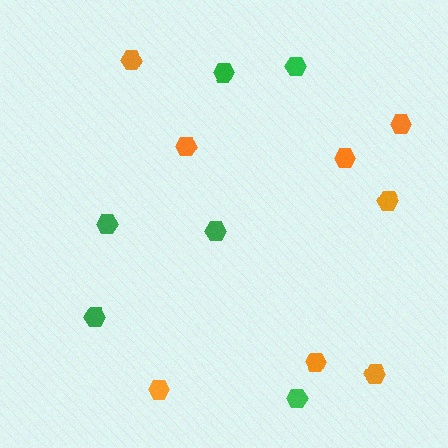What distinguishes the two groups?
There are 2 groups: one group of orange hexagons (8) and one group of green hexagons (6).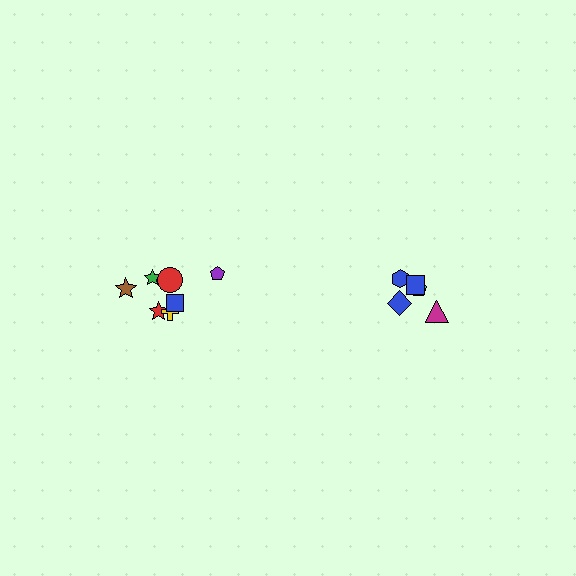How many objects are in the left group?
There are 7 objects.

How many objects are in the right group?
There are 5 objects.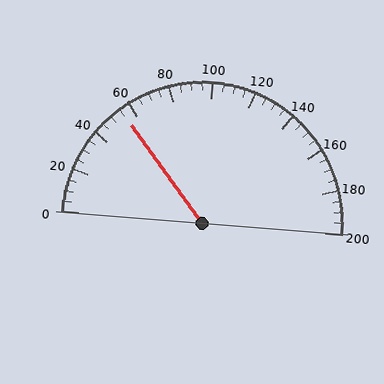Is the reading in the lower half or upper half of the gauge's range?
The reading is in the lower half of the range (0 to 200).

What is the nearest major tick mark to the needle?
The nearest major tick mark is 60.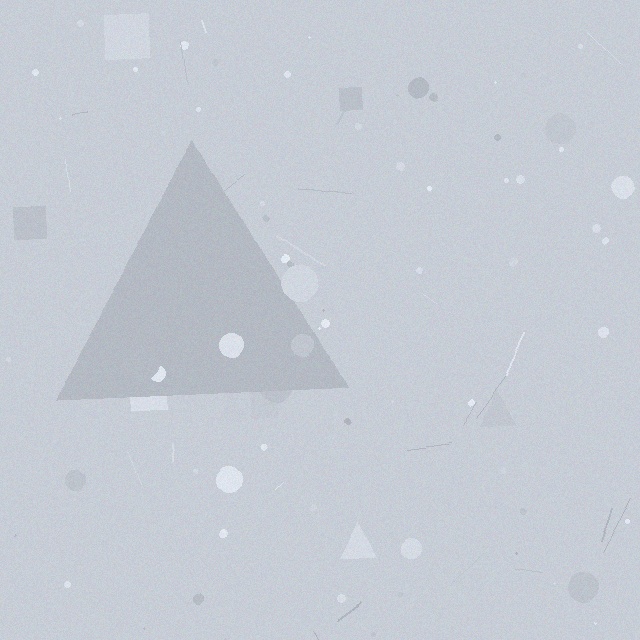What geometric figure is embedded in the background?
A triangle is embedded in the background.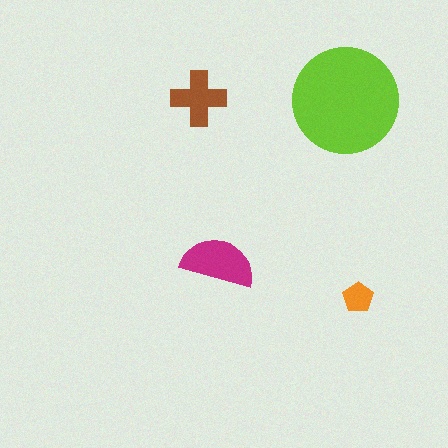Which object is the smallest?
The orange pentagon.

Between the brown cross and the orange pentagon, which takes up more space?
The brown cross.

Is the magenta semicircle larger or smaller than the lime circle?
Smaller.